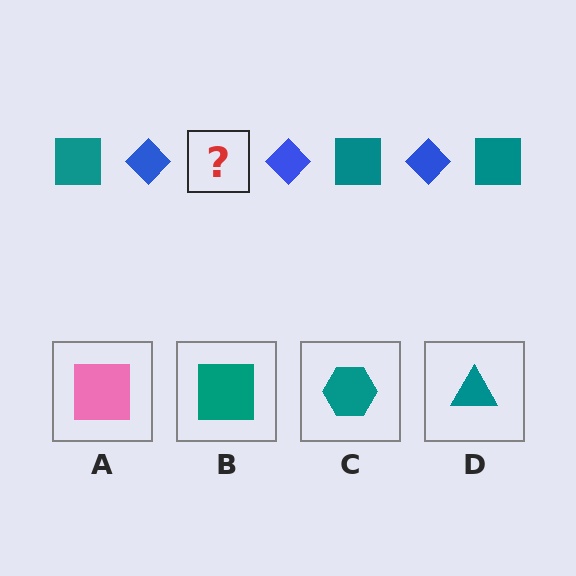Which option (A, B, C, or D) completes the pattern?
B.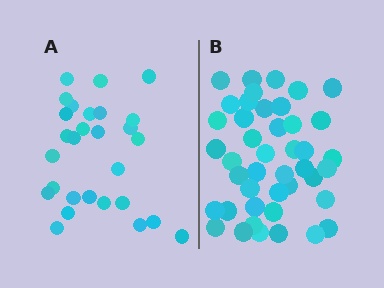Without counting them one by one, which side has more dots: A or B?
Region B (the right region) has more dots.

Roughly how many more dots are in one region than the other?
Region B has approximately 15 more dots than region A.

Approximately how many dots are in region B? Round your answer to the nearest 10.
About 40 dots. (The exact count is 43, which rounds to 40.)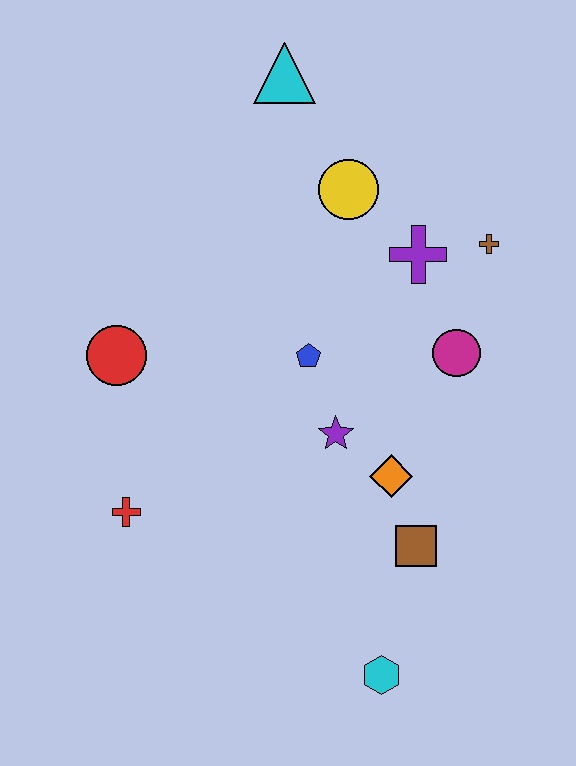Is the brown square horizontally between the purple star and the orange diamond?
No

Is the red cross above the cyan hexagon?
Yes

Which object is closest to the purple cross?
The brown cross is closest to the purple cross.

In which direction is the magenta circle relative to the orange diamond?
The magenta circle is above the orange diamond.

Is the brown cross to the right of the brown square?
Yes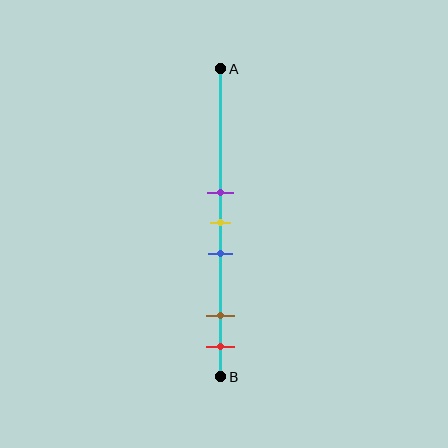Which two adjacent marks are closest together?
The purple and yellow marks are the closest adjacent pair.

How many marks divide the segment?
There are 5 marks dividing the segment.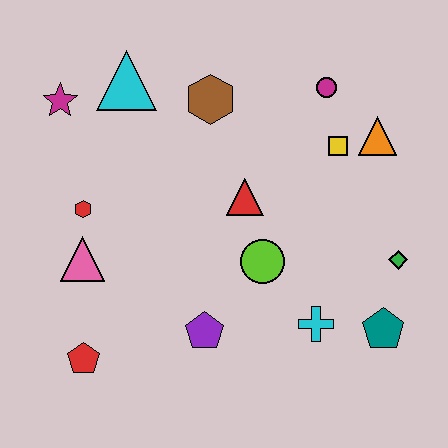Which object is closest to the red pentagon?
The pink triangle is closest to the red pentagon.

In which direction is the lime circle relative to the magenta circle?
The lime circle is below the magenta circle.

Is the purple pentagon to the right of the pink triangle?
Yes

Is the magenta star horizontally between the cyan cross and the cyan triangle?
No